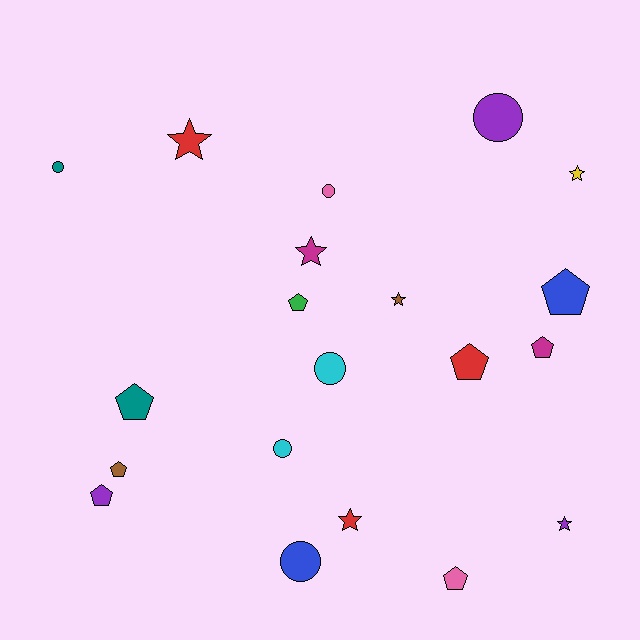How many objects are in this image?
There are 20 objects.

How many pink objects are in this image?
There are 2 pink objects.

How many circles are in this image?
There are 6 circles.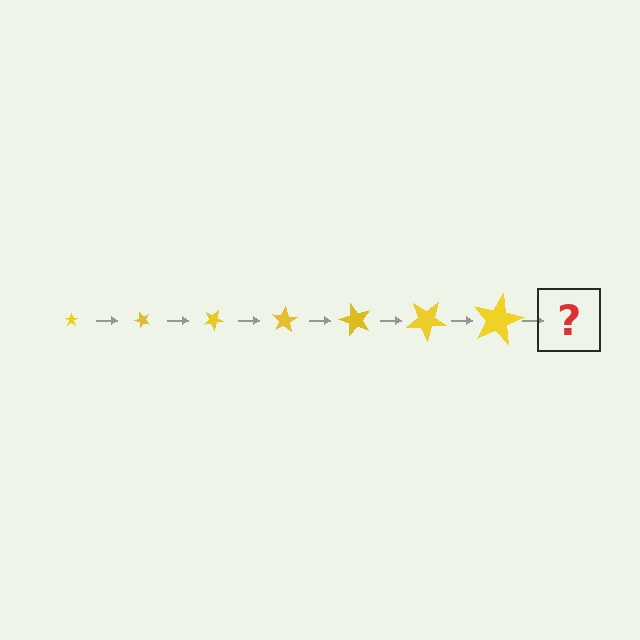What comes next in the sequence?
The next element should be a star, larger than the previous one and rotated 350 degrees from the start.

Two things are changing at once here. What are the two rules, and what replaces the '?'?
The two rules are that the star grows larger each step and it rotates 50 degrees each step. The '?' should be a star, larger than the previous one and rotated 350 degrees from the start.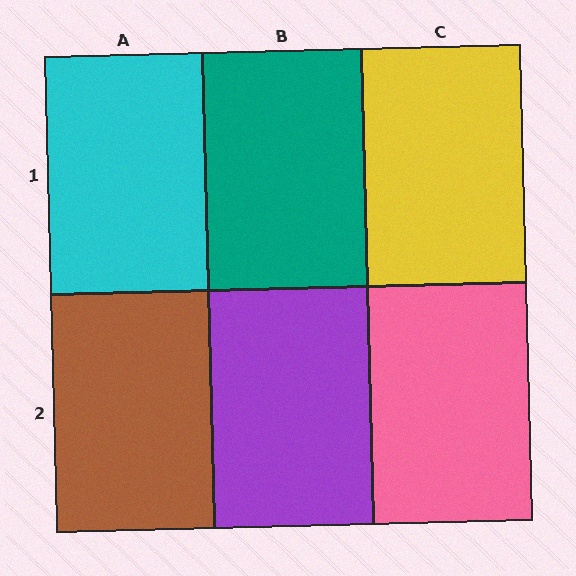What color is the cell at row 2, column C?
Pink.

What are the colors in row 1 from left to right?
Cyan, teal, yellow.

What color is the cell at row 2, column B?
Purple.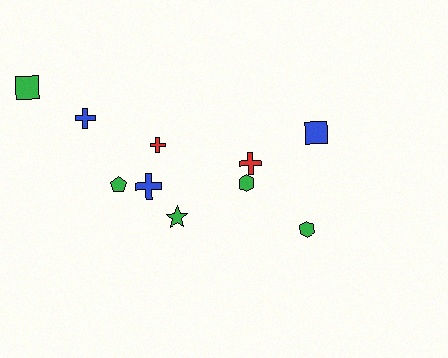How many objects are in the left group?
There are 6 objects.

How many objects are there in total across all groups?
There are 10 objects.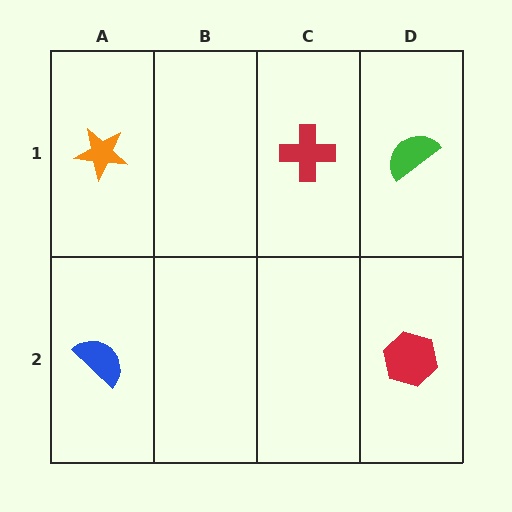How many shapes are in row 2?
2 shapes.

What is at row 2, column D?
A red hexagon.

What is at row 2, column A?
A blue semicircle.